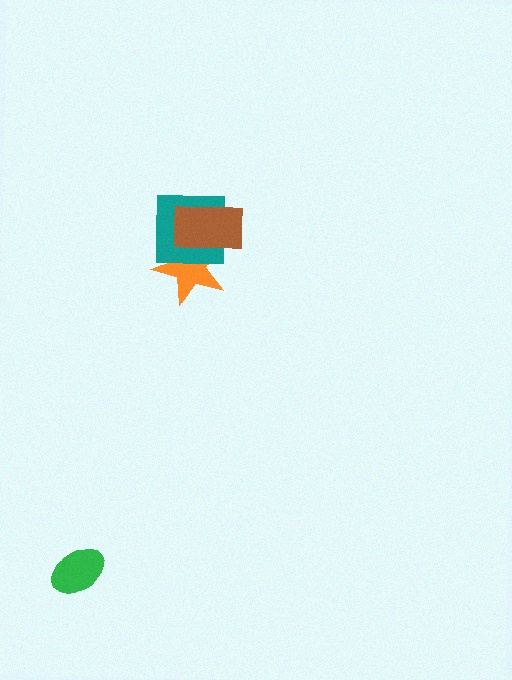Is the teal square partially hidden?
Yes, it is partially covered by another shape.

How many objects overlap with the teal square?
2 objects overlap with the teal square.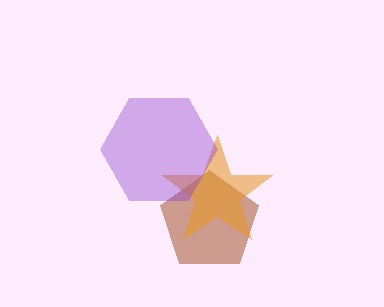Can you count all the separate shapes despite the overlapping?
Yes, there are 3 separate shapes.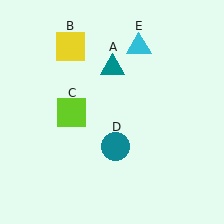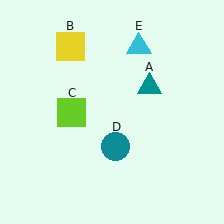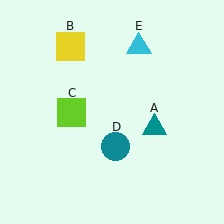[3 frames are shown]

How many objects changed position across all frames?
1 object changed position: teal triangle (object A).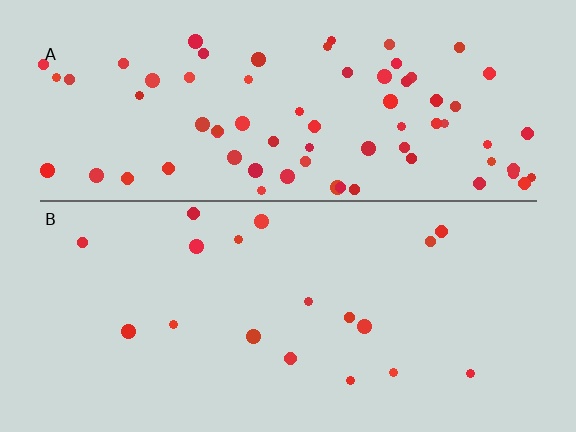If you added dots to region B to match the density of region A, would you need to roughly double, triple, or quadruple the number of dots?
Approximately quadruple.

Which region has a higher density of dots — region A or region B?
A (the top).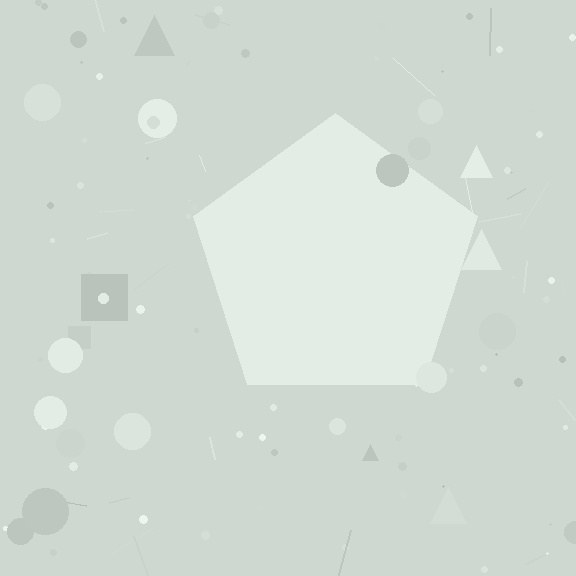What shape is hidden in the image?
A pentagon is hidden in the image.